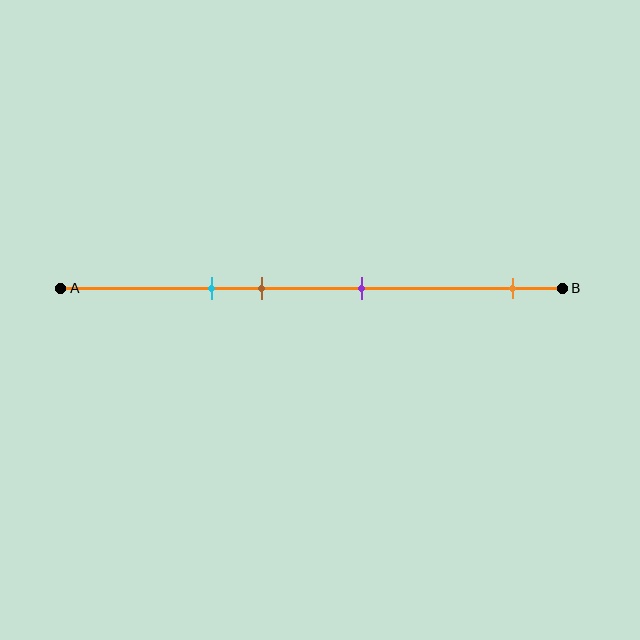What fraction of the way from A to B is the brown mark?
The brown mark is approximately 40% (0.4) of the way from A to B.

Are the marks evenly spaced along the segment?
No, the marks are not evenly spaced.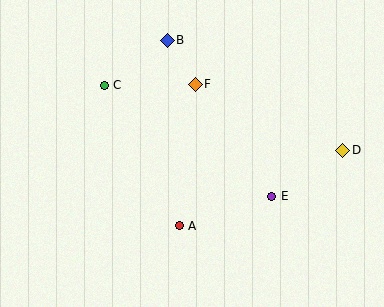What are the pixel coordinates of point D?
Point D is at (343, 150).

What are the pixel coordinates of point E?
Point E is at (272, 196).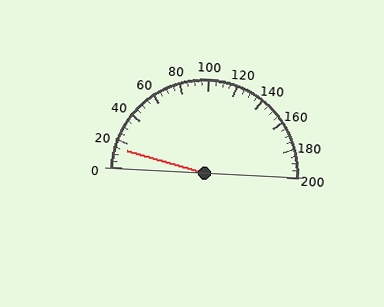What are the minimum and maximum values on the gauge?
The gauge ranges from 0 to 200.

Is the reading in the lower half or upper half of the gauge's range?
The reading is in the lower half of the range (0 to 200).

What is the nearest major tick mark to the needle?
The nearest major tick mark is 20.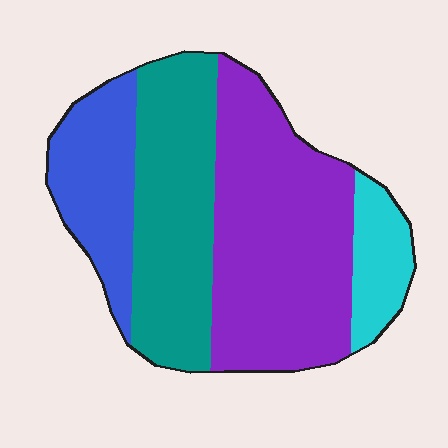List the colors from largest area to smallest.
From largest to smallest: purple, teal, blue, cyan.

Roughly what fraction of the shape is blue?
Blue takes up about one sixth (1/6) of the shape.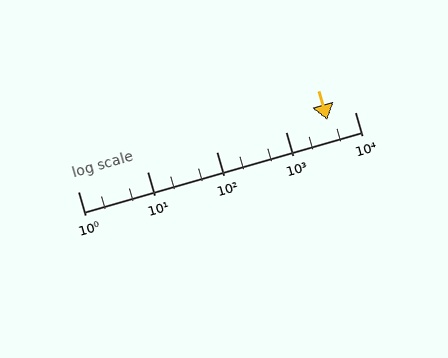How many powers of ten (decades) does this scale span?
The scale spans 4 decades, from 1 to 10000.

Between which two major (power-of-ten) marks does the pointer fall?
The pointer is between 1000 and 10000.